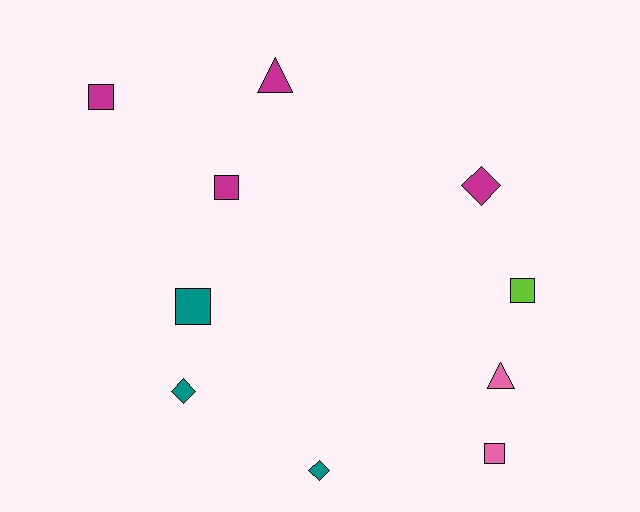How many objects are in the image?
There are 10 objects.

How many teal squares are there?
There is 1 teal square.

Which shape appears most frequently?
Square, with 5 objects.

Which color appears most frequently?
Magenta, with 4 objects.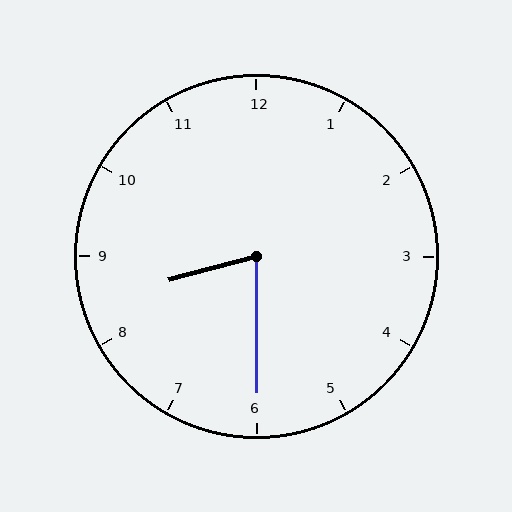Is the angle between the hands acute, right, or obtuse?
It is acute.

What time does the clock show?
8:30.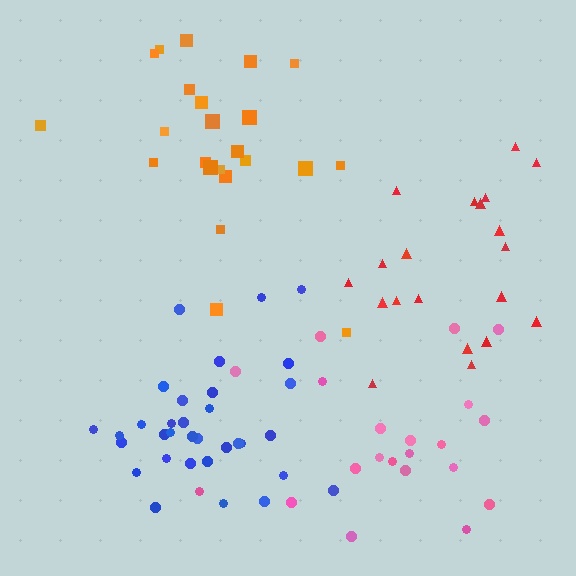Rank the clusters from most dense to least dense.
blue, orange, red, pink.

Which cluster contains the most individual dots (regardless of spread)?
Blue (33).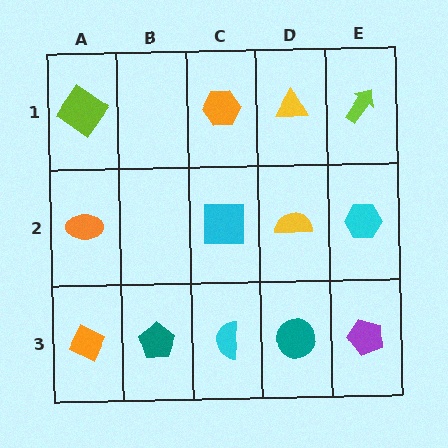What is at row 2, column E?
A cyan hexagon.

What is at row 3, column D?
A teal circle.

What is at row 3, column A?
An orange diamond.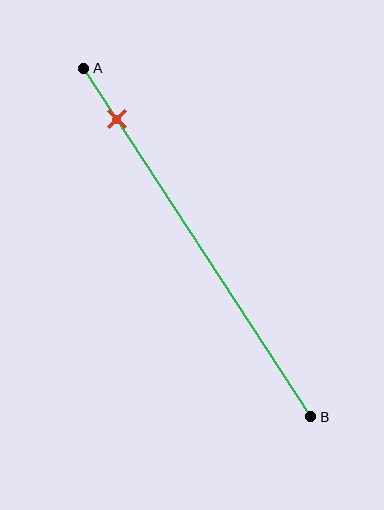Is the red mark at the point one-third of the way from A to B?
No, the mark is at about 15% from A, not at the 33% one-third point.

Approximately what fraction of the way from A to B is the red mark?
The red mark is approximately 15% of the way from A to B.